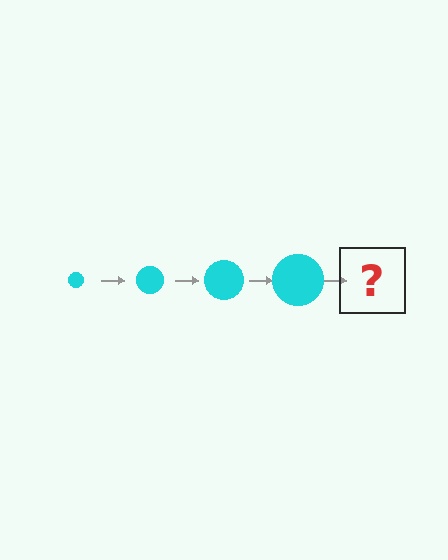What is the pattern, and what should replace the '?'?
The pattern is that the circle gets progressively larger each step. The '?' should be a cyan circle, larger than the previous one.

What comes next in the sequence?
The next element should be a cyan circle, larger than the previous one.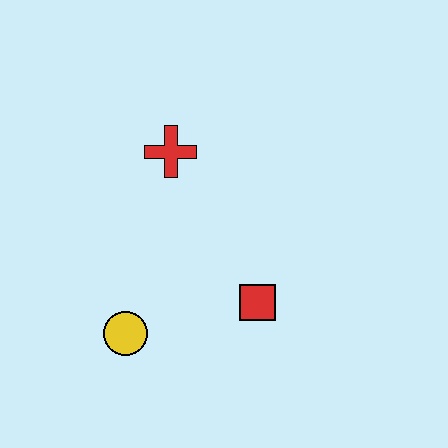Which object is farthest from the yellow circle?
The red cross is farthest from the yellow circle.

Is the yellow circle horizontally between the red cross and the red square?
No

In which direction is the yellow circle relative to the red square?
The yellow circle is to the left of the red square.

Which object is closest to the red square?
The yellow circle is closest to the red square.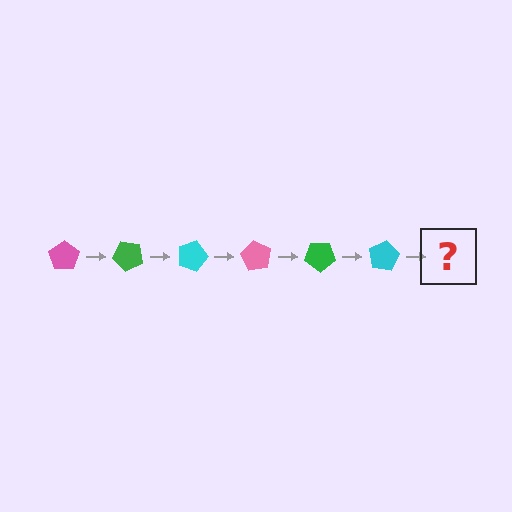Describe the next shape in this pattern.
It should be a pink pentagon, rotated 270 degrees from the start.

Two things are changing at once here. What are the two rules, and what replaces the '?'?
The two rules are that it rotates 45 degrees each step and the color cycles through pink, green, and cyan. The '?' should be a pink pentagon, rotated 270 degrees from the start.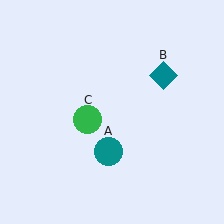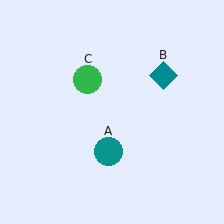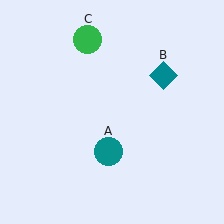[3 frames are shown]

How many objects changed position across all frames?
1 object changed position: green circle (object C).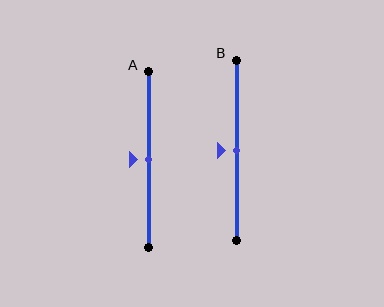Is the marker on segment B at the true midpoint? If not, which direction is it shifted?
Yes, the marker on segment B is at the true midpoint.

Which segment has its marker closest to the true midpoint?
Segment A has its marker closest to the true midpoint.